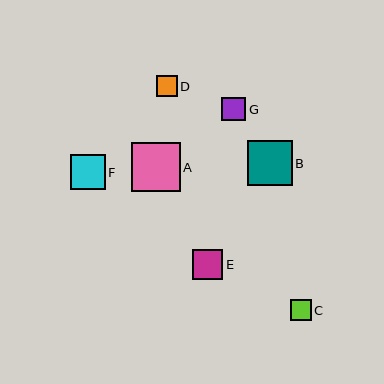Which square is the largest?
Square A is the largest with a size of approximately 49 pixels.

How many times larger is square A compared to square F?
Square A is approximately 1.4 times the size of square F.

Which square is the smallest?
Square C is the smallest with a size of approximately 21 pixels.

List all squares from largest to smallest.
From largest to smallest: A, B, F, E, G, D, C.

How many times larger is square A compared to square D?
Square A is approximately 2.3 times the size of square D.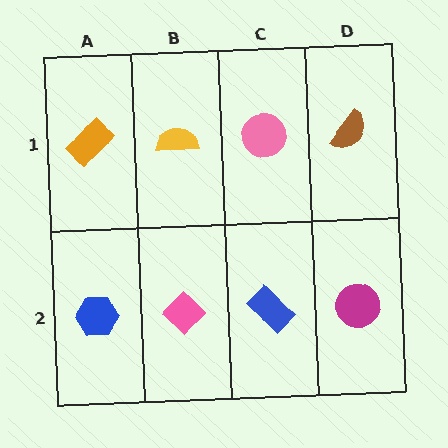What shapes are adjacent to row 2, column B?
A yellow semicircle (row 1, column B), a blue hexagon (row 2, column A), a blue rectangle (row 2, column C).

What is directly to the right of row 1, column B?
A pink circle.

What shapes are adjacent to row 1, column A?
A blue hexagon (row 2, column A), a yellow semicircle (row 1, column B).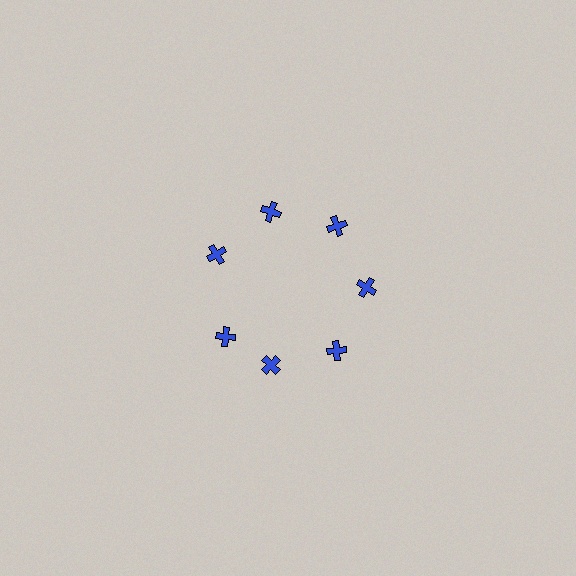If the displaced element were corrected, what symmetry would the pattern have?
It would have 7-fold rotational symmetry — the pattern would map onto itself every 51 degrees.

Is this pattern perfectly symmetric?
No. The 7 blue crosses are arranged in a ring, but one element near the 8 o'clock position is rotated out of alignment along the ring, breaking the 7-fold rotational symmetry.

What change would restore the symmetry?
The symmetry would be restored by rotating it back into even spacing with its neighbors so that all 7 crosses sit at equal angles and equal distance from the center.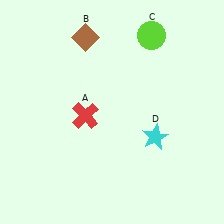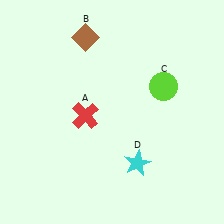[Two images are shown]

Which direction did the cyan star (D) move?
The cyan star (D) moved down.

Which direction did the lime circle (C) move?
The lime circle (C) moved down.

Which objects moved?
The objects that moved are: the lime circle (C), the cyan star (D).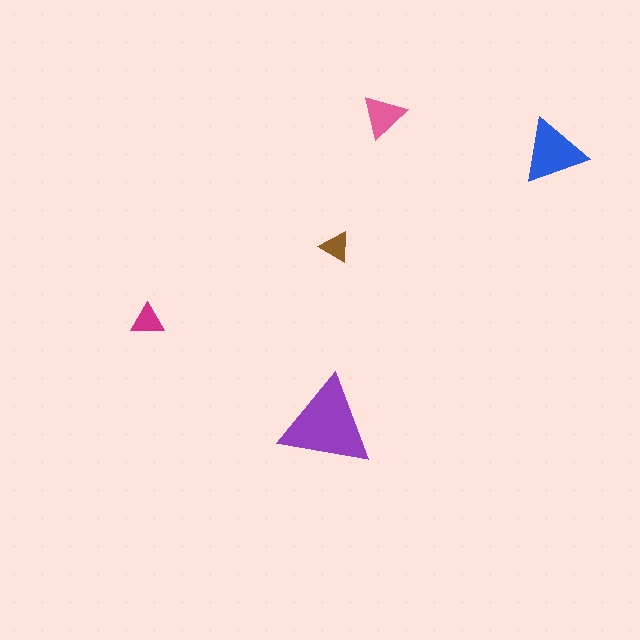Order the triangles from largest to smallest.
the purple one, the blue one, the pink one, the magenta one, the brown one.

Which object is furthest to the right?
The blue triangle is rightmost.